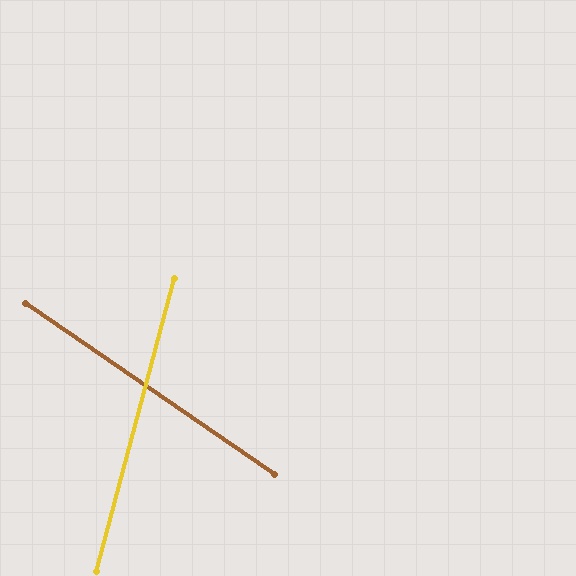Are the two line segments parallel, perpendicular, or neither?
Neither parallel nor perpendicular — they differ by about 70°.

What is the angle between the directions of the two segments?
Approximately 70 degrees.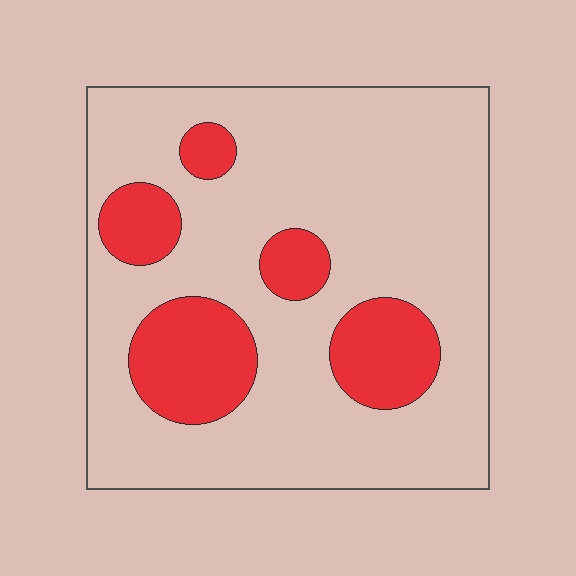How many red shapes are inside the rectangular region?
5.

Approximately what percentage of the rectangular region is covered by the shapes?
Approximately 20%.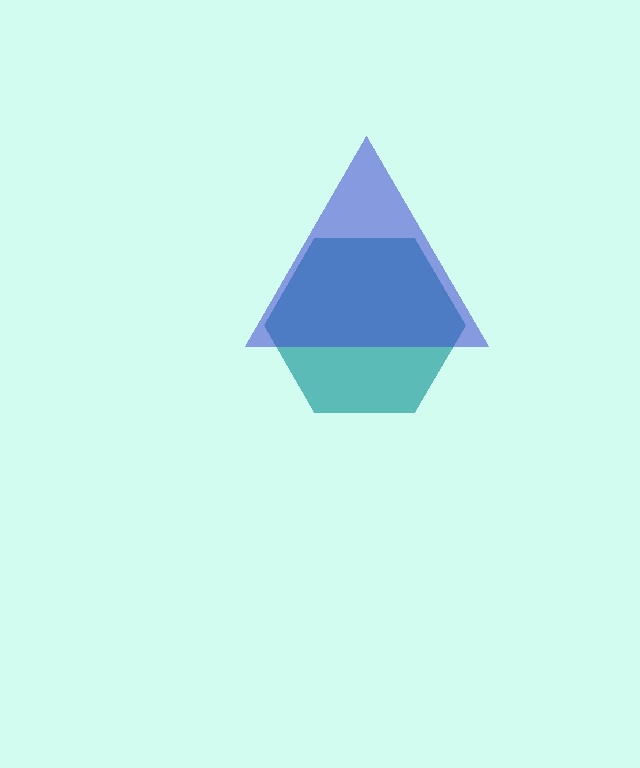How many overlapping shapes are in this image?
There are 2 overlapping shapes in the image.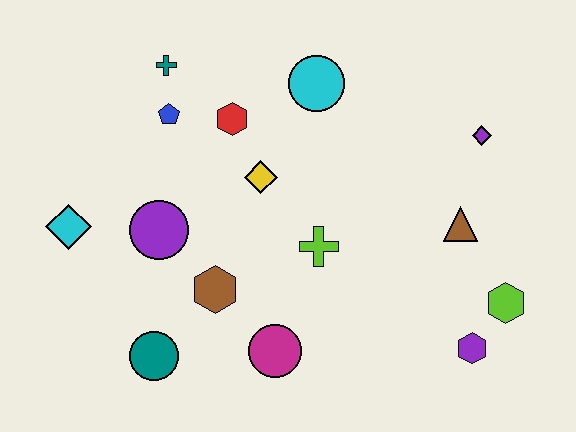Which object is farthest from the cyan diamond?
The lime hexagon is farthest from the cyan diamond.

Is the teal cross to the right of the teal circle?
Yes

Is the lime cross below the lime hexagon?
No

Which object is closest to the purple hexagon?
The lime hexagon is closest to the purple hexagon.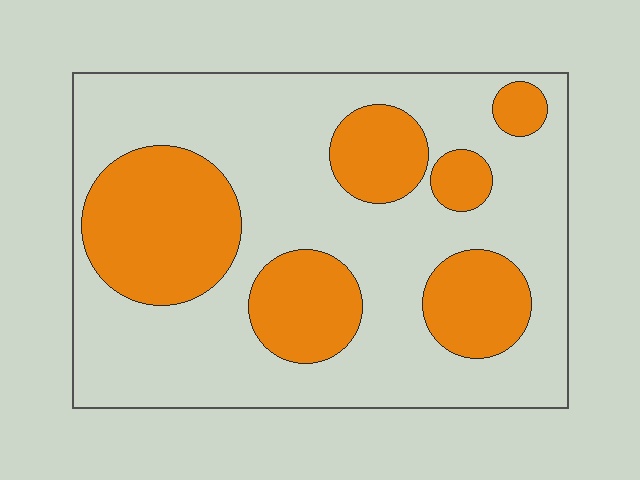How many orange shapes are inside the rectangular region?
6.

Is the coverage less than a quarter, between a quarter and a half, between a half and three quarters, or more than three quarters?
Between a quarter and a half.